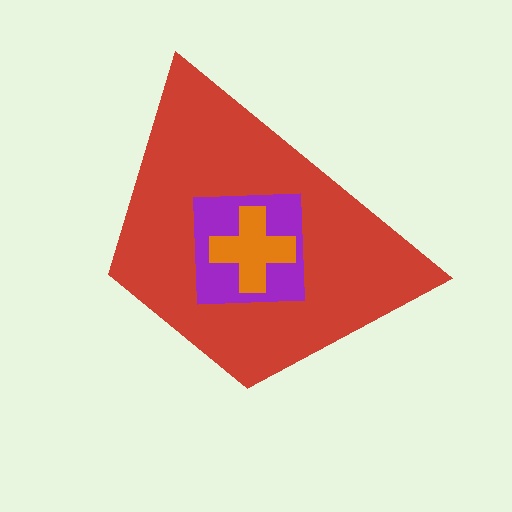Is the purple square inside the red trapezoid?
Yes.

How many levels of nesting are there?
3.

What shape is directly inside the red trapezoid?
The purple square.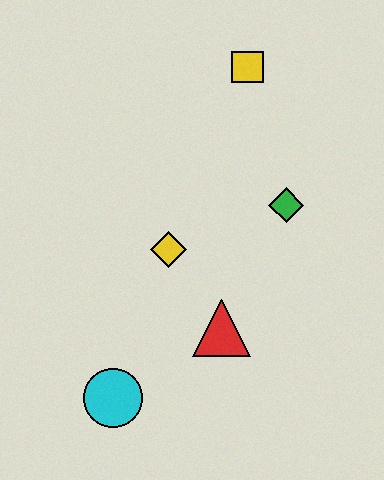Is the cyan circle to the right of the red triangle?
No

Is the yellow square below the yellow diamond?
No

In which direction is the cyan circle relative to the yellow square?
The cyan circle is below the yellow square.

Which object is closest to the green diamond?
The yellow diamond is closest to the green diamond.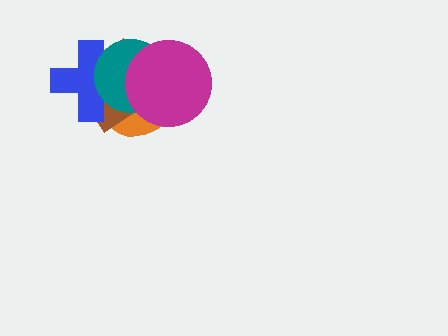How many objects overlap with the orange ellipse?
4 objects overlap with the orange ellipse.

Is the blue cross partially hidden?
Yes, it is partially covered by another shape.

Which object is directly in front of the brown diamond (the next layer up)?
The blue cross is directly in front of the brown diamond.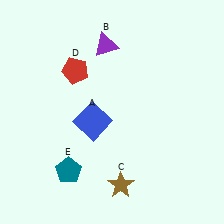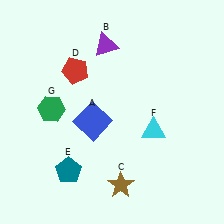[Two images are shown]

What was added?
A cyan triangle (F), a green hexagon (G) were added in Image 2.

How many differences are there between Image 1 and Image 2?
There are 2 differences between the two images.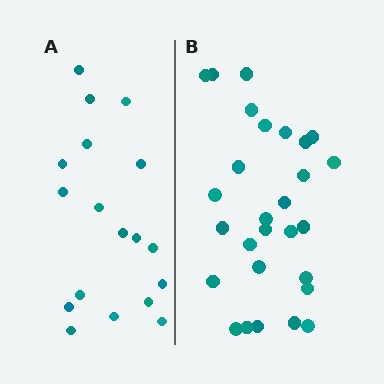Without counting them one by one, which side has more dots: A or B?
Region B (the right region) has more dots.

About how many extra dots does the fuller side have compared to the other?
Region B has roughly 10 or so more dots than region A.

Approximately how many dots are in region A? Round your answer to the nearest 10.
About 20 dots. (The exact count is 18, which rounds to 20.)